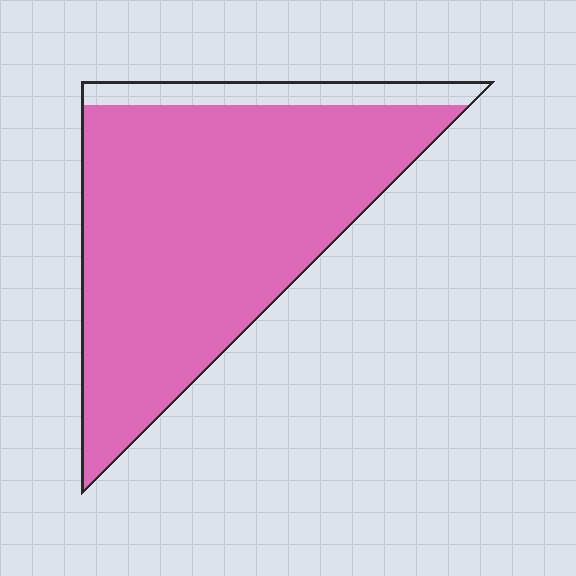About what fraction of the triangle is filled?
About nine tenths (9/10).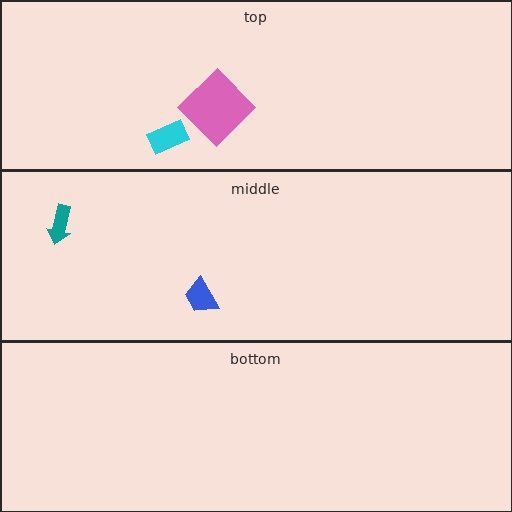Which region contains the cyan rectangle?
The top region.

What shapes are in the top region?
The pink diamond, the cyan rectangle.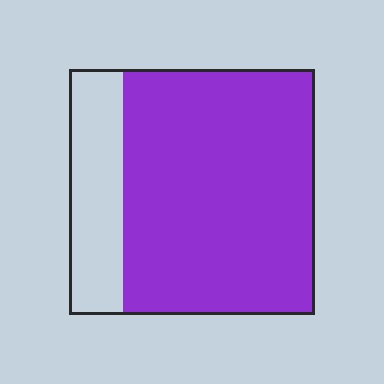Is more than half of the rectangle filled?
Yes.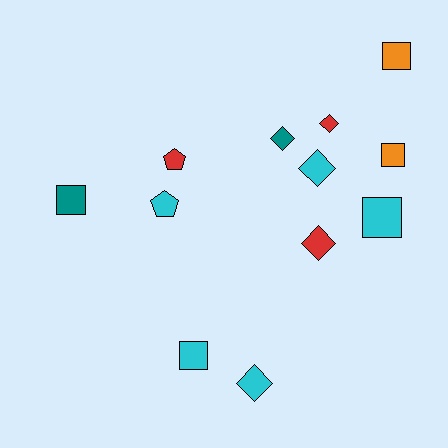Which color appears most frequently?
Cyan, with 5 objects.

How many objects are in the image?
There are 12 objects.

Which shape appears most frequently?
Diamond, with 5 objects.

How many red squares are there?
There are no red squares.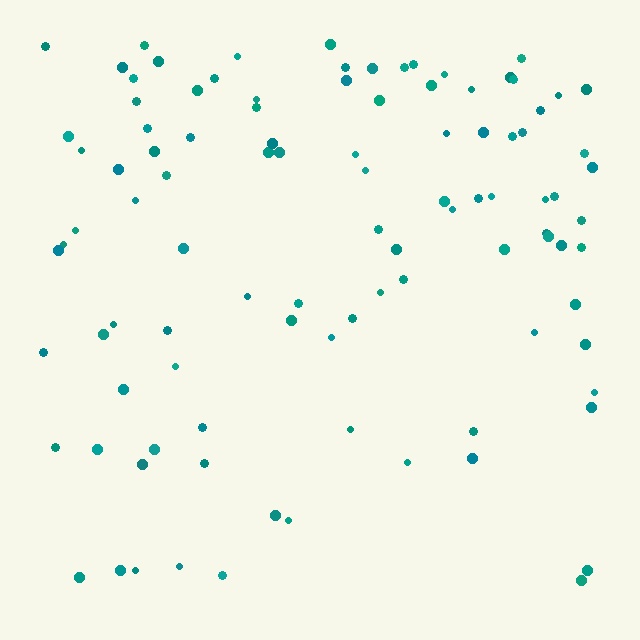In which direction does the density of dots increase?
From bottom to top, with the top side densest.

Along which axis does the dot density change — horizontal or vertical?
Vertical.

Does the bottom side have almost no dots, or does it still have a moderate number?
Still a moderate number, just noticeably fewer than the top.